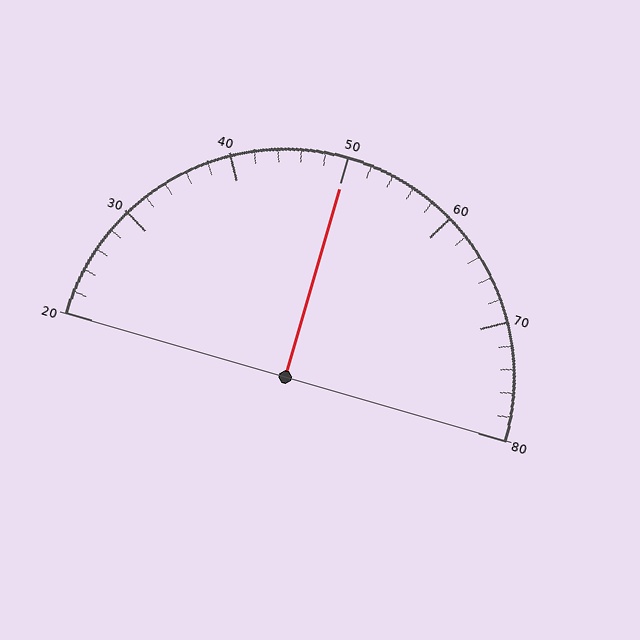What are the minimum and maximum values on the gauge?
The gauge ranges from 20 to 80.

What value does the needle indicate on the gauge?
The needle indicates approximately 50.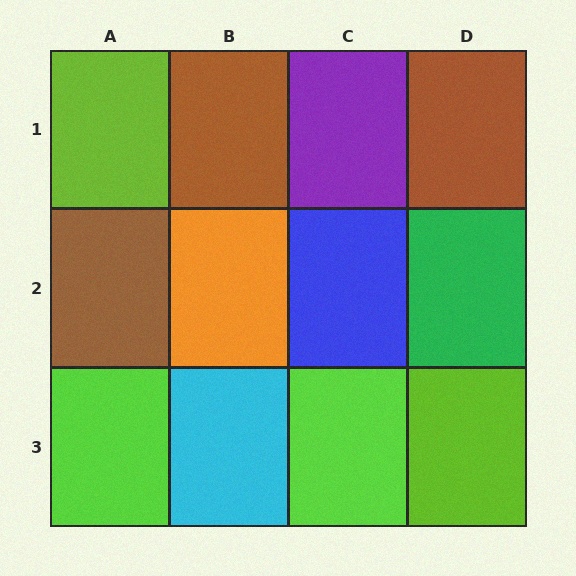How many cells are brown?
3 cells are brown.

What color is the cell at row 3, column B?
Cyan.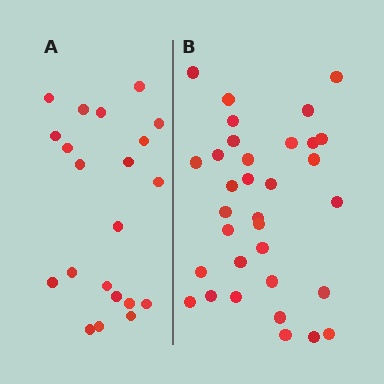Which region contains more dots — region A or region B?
Region B (the right region) has more dots.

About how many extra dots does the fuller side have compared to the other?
Region B has roughly 12 or so more dots than region A.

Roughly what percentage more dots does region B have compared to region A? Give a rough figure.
About 55% more.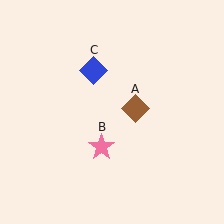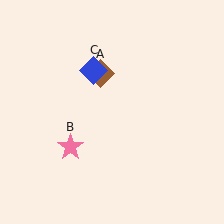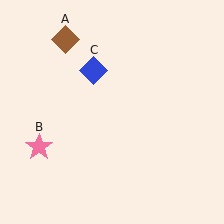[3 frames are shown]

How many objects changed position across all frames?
2 objects changed position: brown diamond (object A), pink star (object B).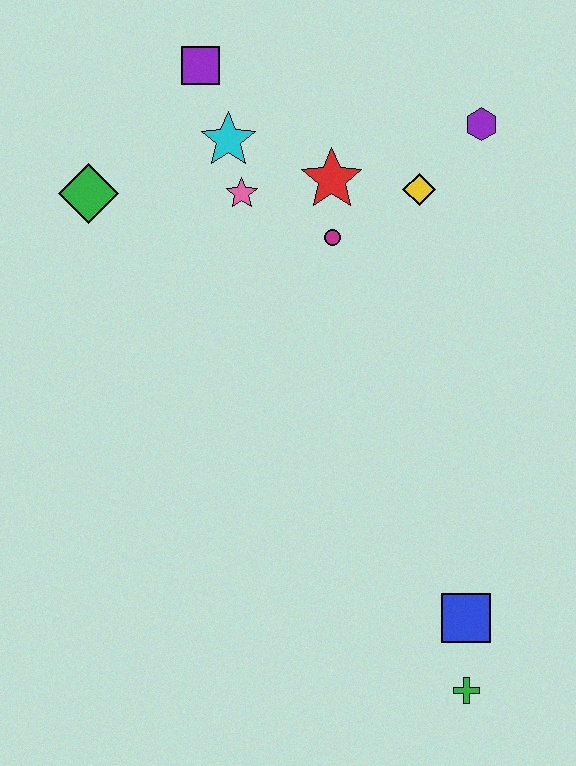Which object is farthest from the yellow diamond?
The green cross is farthest from the yellow diamond.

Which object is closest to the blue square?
The green cross is closest to the blue square.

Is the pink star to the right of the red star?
No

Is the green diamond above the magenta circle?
Yes